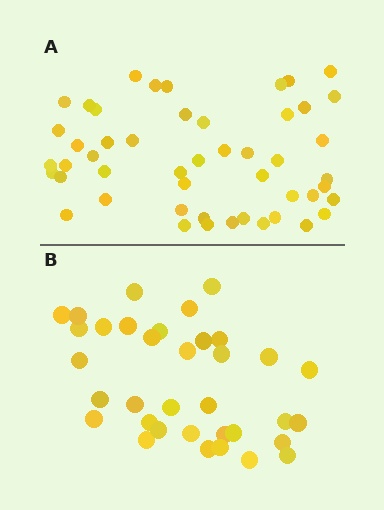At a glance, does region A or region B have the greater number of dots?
Region A (the top region) has more dots.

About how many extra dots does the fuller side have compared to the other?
Region A has approximately 15 more dots than region B.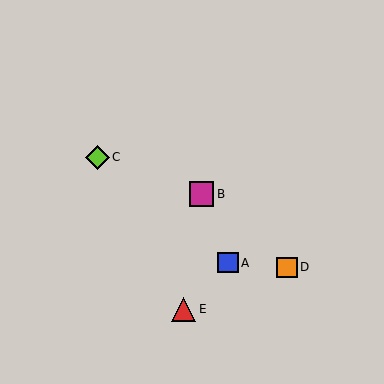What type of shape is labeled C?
Shape C is a lime diamond.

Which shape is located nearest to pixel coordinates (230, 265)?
The blue square (labeled A) at (228, 263) is nearest to that location.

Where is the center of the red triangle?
The center of the red triangle is at (184, 309).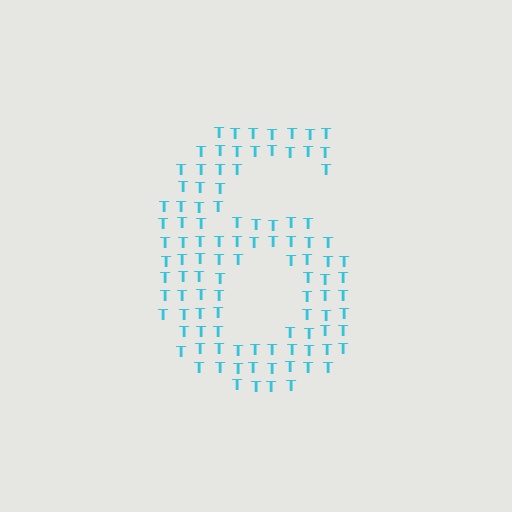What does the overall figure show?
The overall figure shows the digit 6.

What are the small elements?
The small elements are letter T's.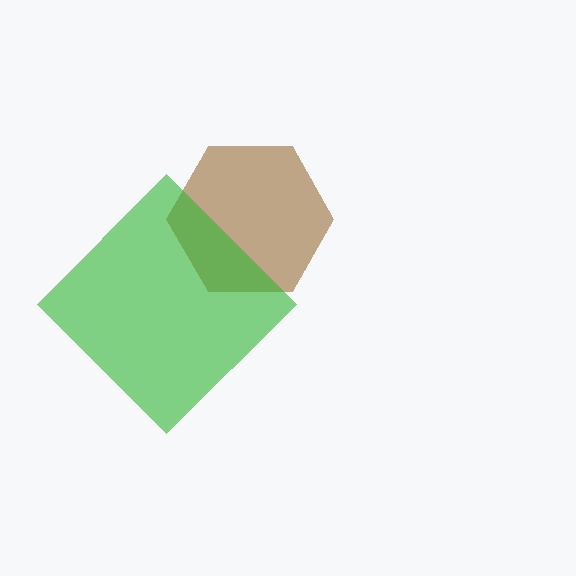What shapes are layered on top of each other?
The layered shapes are: a brown hexagon, a green diamond.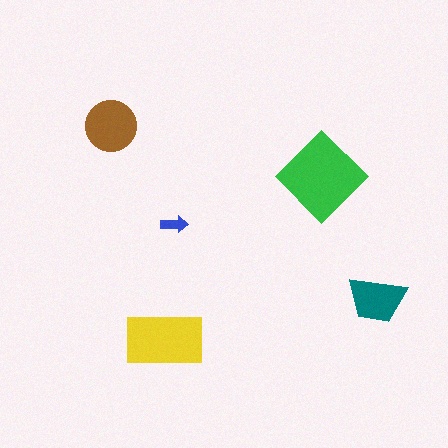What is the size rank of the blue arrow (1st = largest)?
5th.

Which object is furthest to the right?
The teal trapezoid is rightmost.